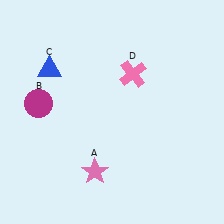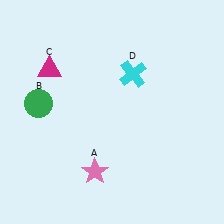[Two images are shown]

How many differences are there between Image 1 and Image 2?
There are 3 differences between the two images.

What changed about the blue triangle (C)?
In Image 1, C is blue. In Image 2, it changed to magenta.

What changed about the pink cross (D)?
In Image 1, D is pink. In Image 2, it changed to cyan.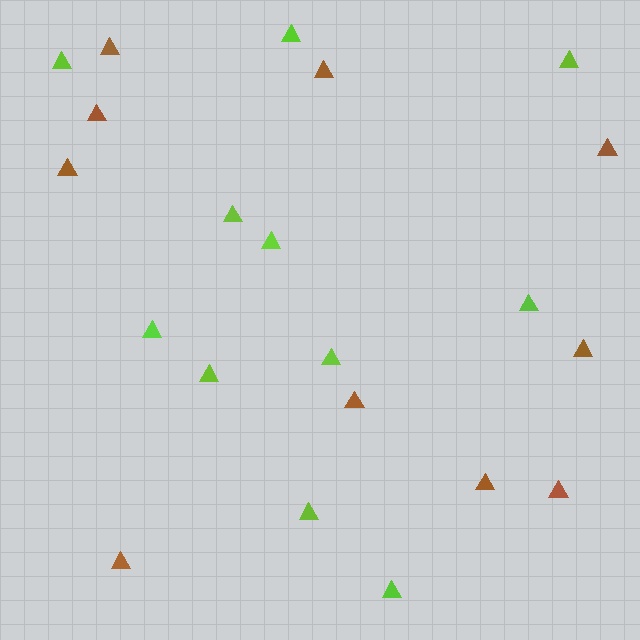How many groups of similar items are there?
There are 2 groups: one group of brown triangles (10) and one group of lime triangles (11).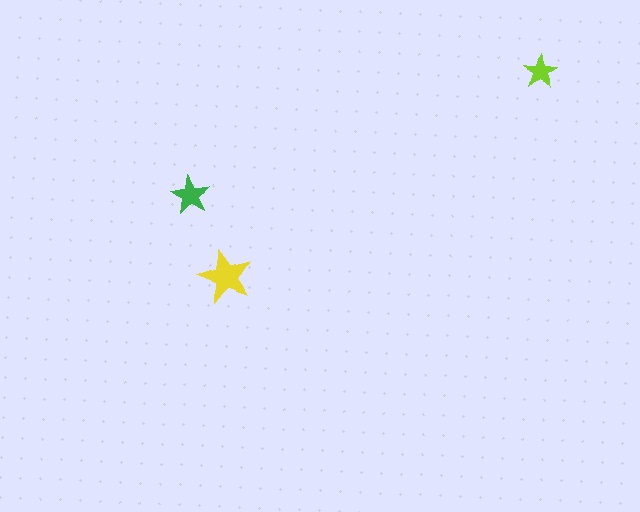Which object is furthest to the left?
The green star is leftmost.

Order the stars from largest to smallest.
the yellow one, the green one, the lime one.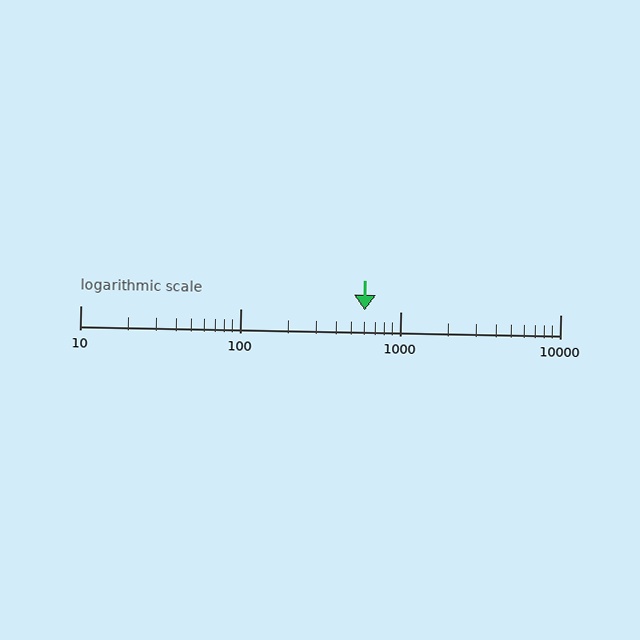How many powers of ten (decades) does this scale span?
The scale spans 3 decades, from 10 to 10000.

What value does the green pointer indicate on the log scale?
The pointer indicates approximately 600.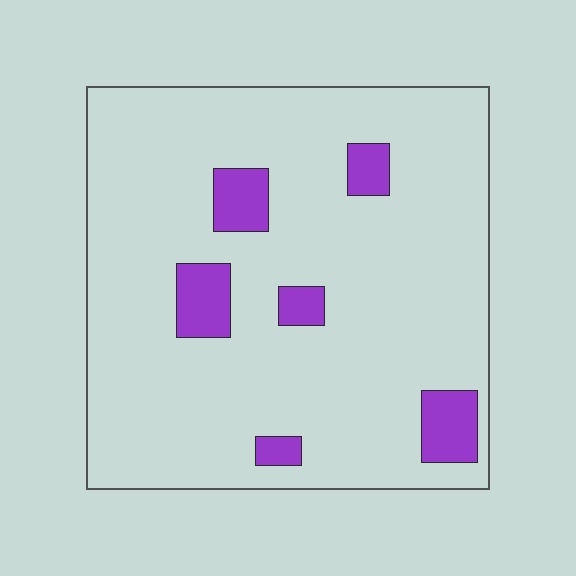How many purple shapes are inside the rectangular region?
6.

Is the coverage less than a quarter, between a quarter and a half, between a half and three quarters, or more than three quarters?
Less than a quarter.